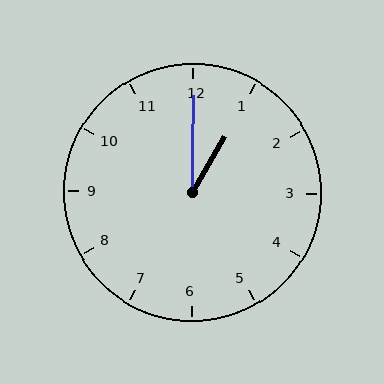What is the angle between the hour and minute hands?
Approximately 30 degrees.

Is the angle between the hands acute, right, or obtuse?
It is acute.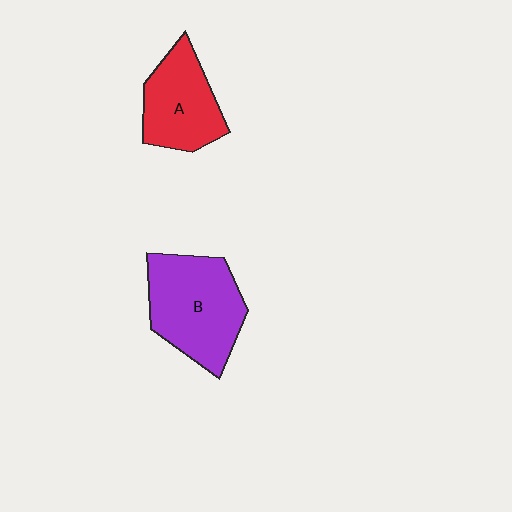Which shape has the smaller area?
Shape A (red).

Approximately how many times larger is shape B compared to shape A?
Approximately 1.4 times.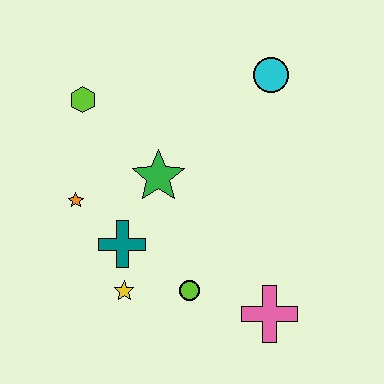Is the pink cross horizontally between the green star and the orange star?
No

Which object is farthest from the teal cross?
The cyan circle is farthest from the teal cross.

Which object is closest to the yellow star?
The teal cross is closest to the yellow star.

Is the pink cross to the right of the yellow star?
Yes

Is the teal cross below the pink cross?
No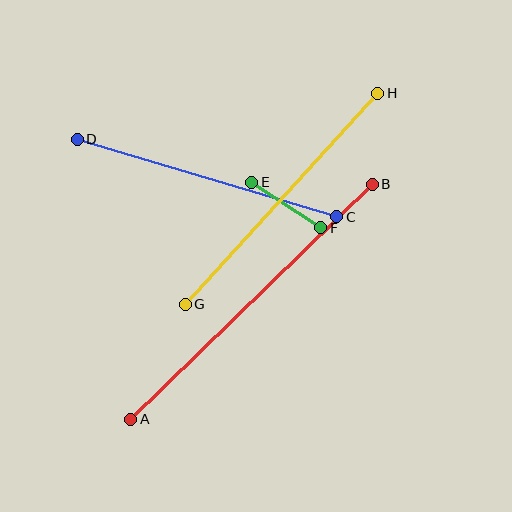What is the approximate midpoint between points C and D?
The midpoint is at approximately (207, 178) pixels.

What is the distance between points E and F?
The distance is approximately 82 pixels.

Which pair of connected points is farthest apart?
Points A and B are farthest apart.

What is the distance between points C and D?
The distance is approximately 271 pixels.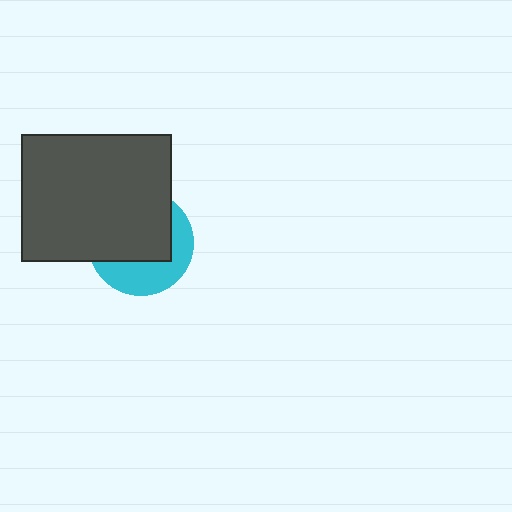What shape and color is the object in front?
The object in front is a dark gray rectangle.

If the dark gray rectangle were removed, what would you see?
You would see the complete cyan circle.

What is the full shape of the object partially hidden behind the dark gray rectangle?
The partially hidden object is a cyan circle.